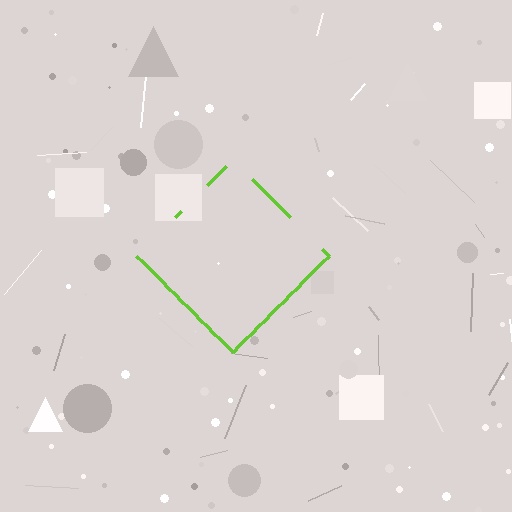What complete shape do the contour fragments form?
The contour fragments form a diamond.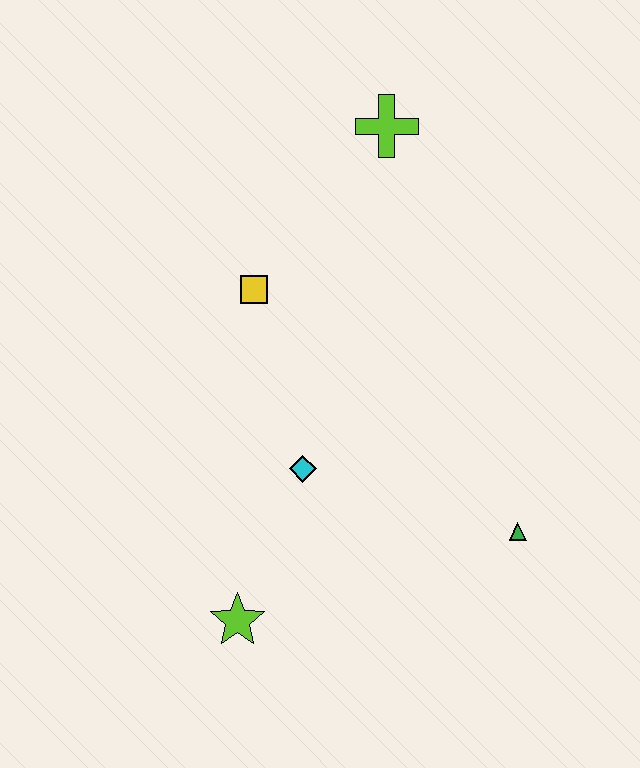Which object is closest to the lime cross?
The yellow square is closest to the lime cross.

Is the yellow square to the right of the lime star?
Yes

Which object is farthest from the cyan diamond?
The lime cross is farthest from the cyan diamond.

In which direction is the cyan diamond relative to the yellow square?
The cyan diamond is below the yellow square.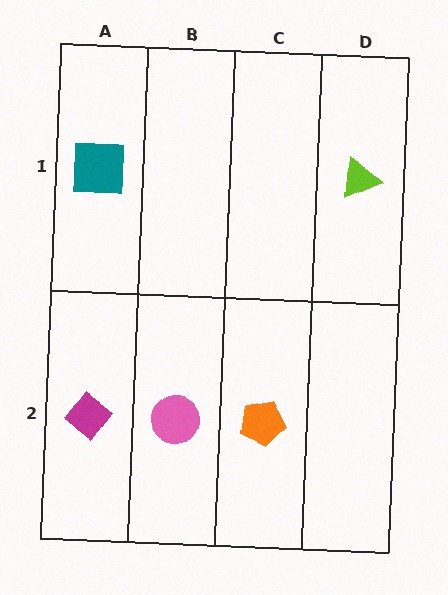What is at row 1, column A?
A teal square.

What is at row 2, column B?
A pink circle.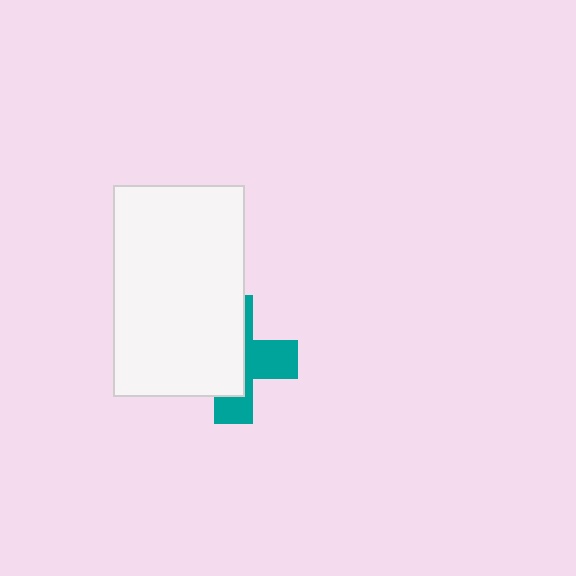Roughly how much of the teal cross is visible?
A small part of it is visible (roughly 42%).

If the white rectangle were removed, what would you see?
You would see the complete teal cross.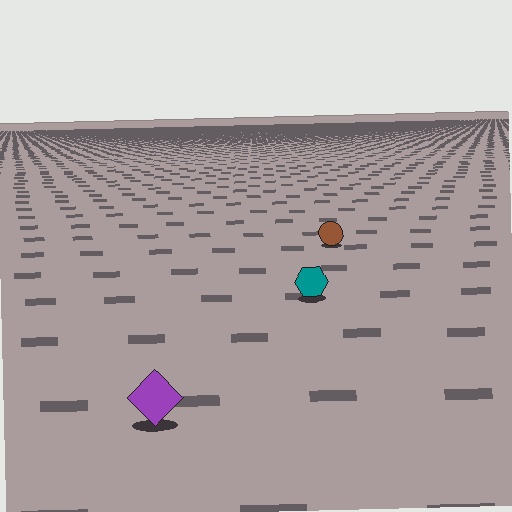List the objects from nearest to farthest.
From nearest to farthest: the purple diamond, the teal hexagon, the brown circle.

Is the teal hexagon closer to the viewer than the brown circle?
Yes. The teal hexagon is closer — you can tell from the texture gradient: the ground texture is coarser near it.